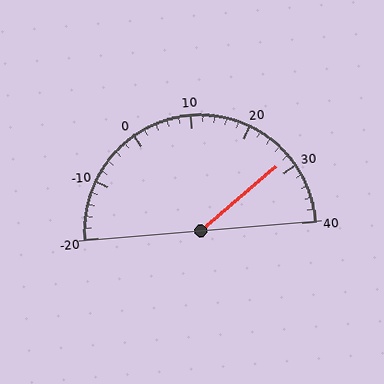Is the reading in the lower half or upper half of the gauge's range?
The reading is in the upper half of the range (-20 to 40).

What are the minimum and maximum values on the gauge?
The gauge ranges from -20 to 40.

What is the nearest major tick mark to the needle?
The nearest major tick mark is 30.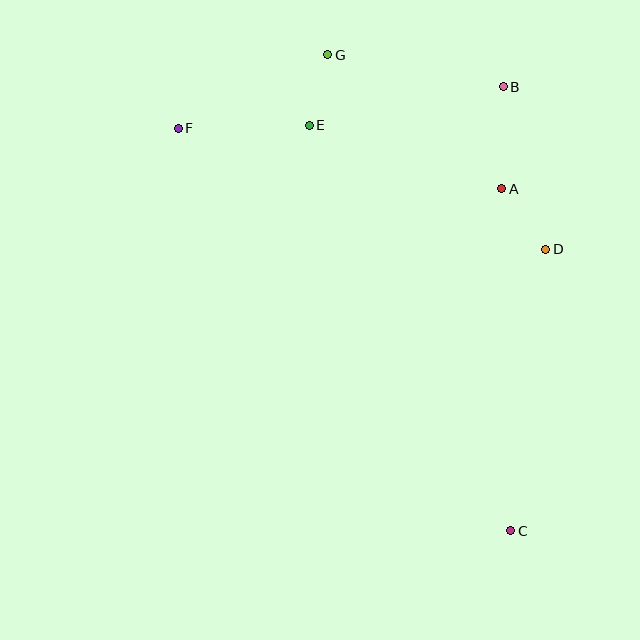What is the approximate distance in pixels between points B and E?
The distance between B and E is approximately 198 pixels.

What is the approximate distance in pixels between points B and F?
The distance between B and F is approximately 328 pixels.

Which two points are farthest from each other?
Points C and F are farthest from each other.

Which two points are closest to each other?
Points E and G are closest to each other.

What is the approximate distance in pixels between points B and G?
The distance between B and G is approximately 178 pixels.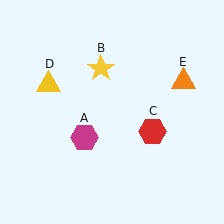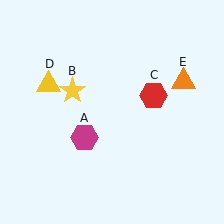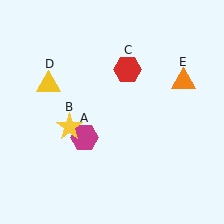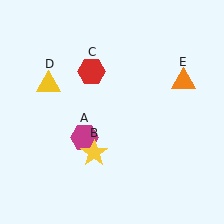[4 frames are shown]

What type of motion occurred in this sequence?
The yellow star (object B), red hexagon (object C) rotated counterclockwise around the center of the scene.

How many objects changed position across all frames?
2 objects changed position: yellow star (object B), red hexagon (object C).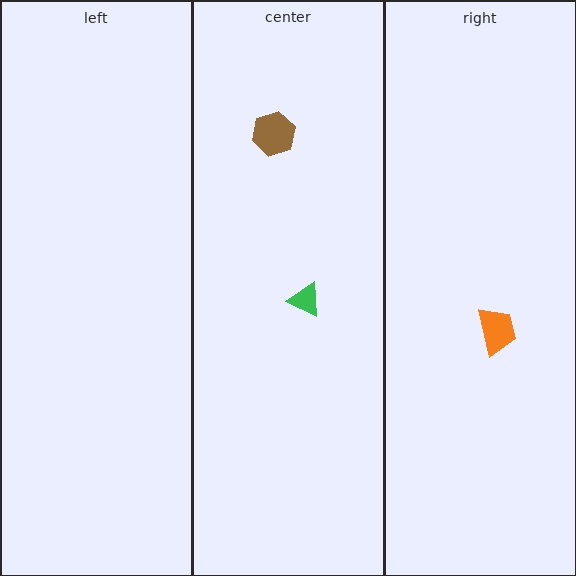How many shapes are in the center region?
2.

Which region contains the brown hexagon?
The center region.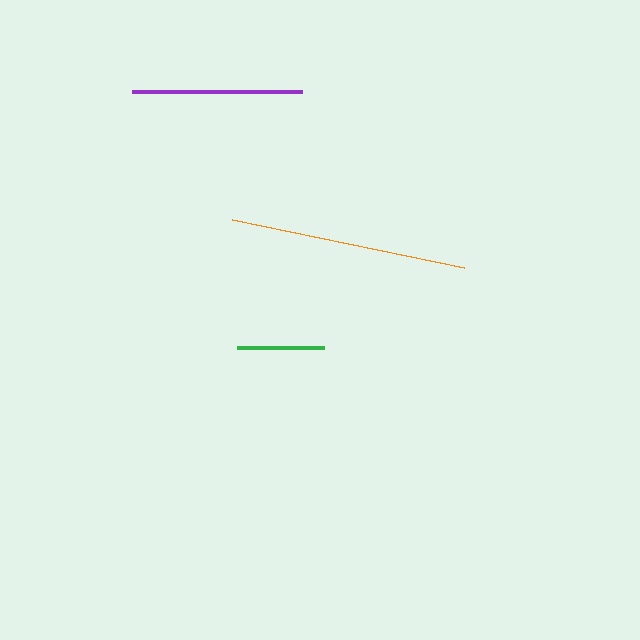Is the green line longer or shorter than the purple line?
The purple line is longer than the green line.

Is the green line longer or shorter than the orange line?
The orange line is longer than the green line.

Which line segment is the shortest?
The green line is the shortest at approximately 88 pixels.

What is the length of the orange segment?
The orange segment is approximately 237 pixels long.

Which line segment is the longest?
The orange line is the longest at approximately 237 pixels.